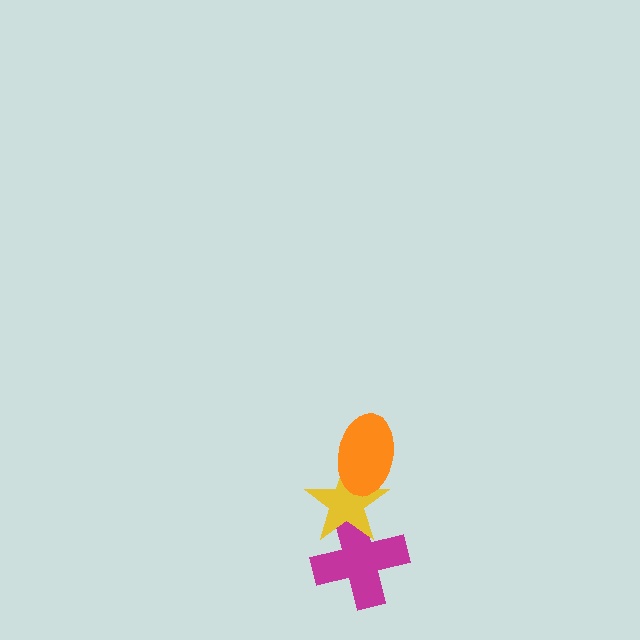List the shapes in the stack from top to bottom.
From top to bottom: the orange ellipse, the yellow star, the magenta cross.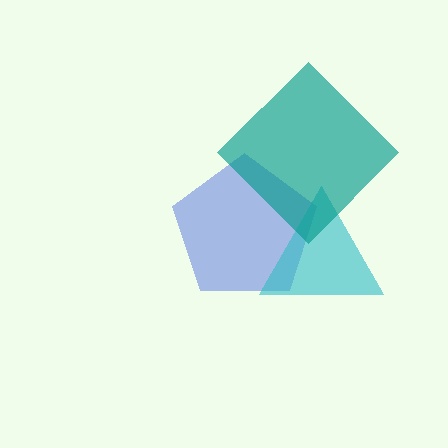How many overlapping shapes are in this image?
There are 3 overlapping shapes in the image.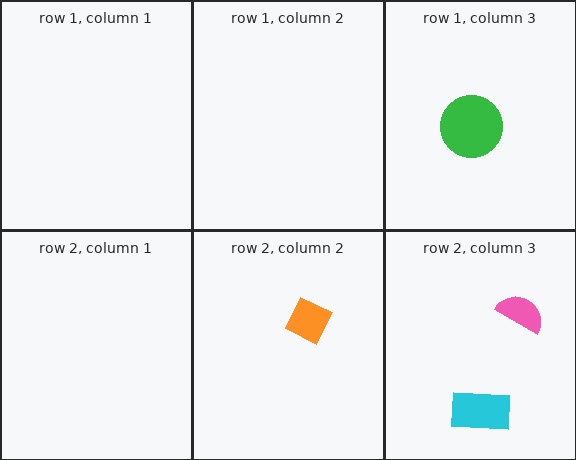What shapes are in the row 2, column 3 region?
The cyan rectangle, the pink semicircle.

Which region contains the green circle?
The row 1, column 3 region.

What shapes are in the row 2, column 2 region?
The orange diamond.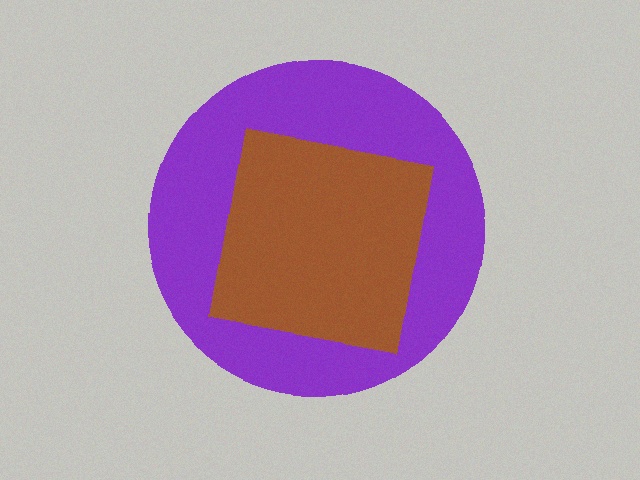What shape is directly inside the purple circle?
The brown square.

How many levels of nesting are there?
2.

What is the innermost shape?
The brown square.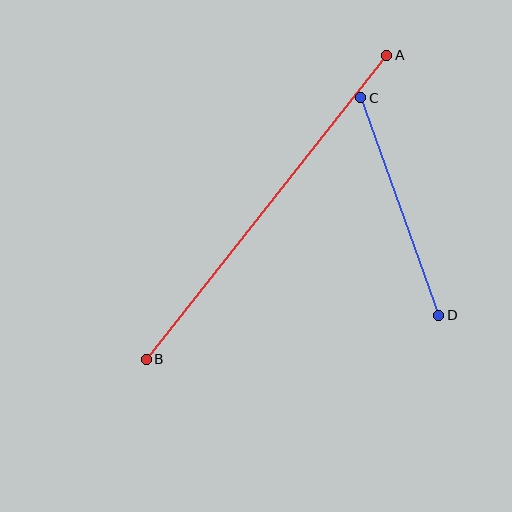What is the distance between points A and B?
The distance is approximately 388 pixels.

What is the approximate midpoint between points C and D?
The midpoint is at approximately (400, 206) pixels.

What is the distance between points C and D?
The distance is approximately 231 pixels.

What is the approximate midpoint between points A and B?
The midpoint is at approximately (267, 207) pixels.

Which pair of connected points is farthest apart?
Points A and B are farthest apart.